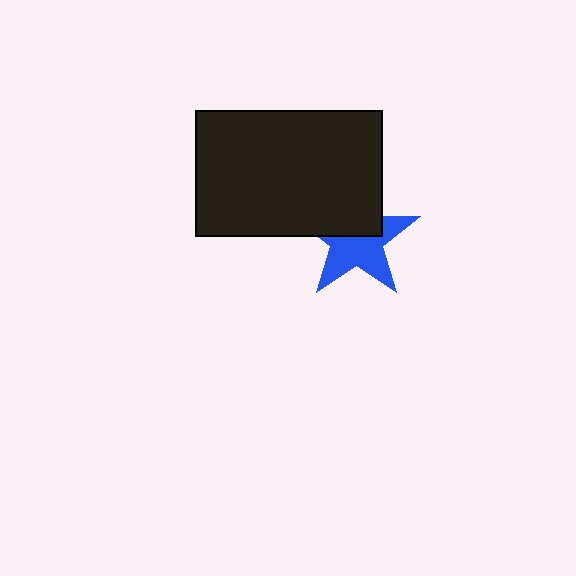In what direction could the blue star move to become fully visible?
The blue star could move down. That would shift it out from behind the black rectangle entirely.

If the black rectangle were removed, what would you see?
You would see the complete blue star.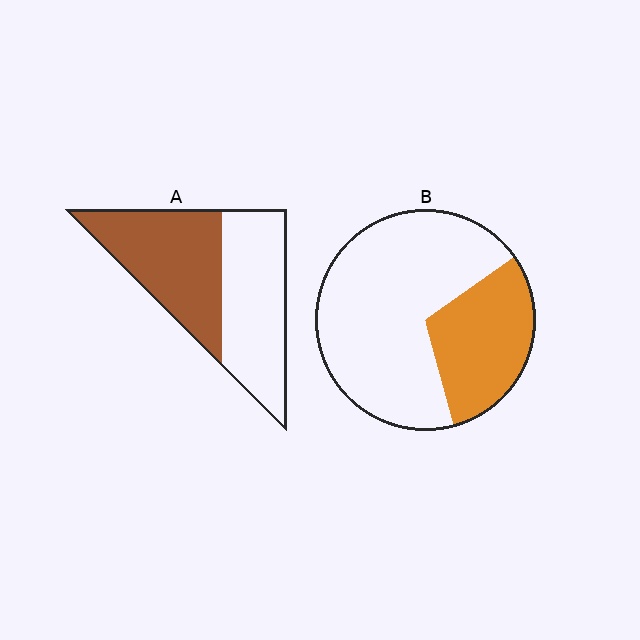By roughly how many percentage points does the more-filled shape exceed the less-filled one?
By roughly 20 percentage points (A over B).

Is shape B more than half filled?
No.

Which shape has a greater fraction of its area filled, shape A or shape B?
Shape A.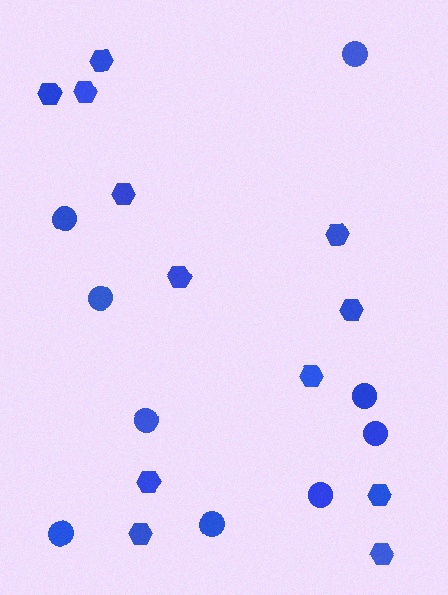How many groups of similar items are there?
There are 2 groups: one group of circles (9) and one group of hexagons (12).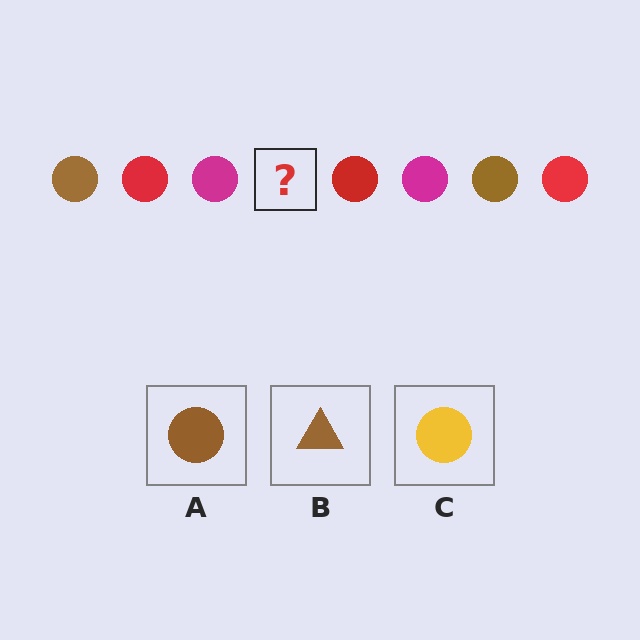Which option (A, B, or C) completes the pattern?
A.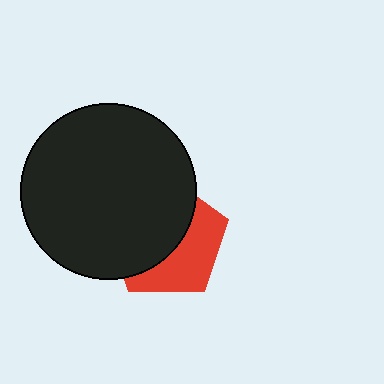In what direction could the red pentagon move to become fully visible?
The red pentagon could move toward the lower-right. That would shift it out from behind the black circle entirely.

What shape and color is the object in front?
The object in front is a black circle.